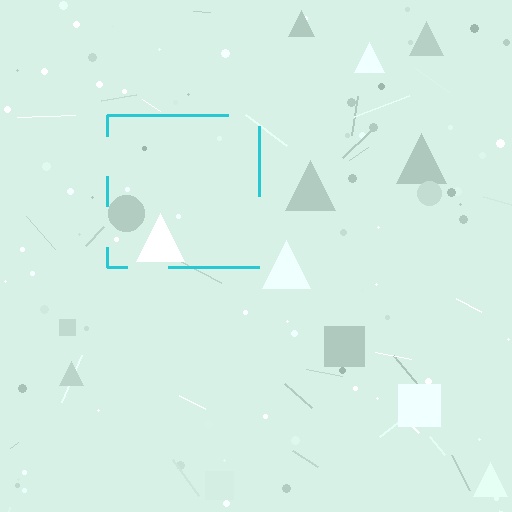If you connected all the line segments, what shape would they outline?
They would outline a square.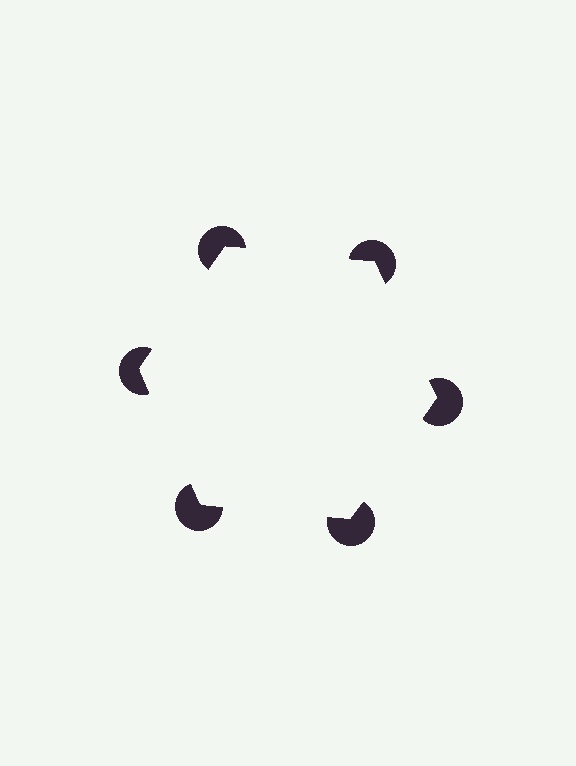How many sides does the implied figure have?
6 sides.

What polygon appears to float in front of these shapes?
An illusory hexagon — its edges are inferred from the aligned wedge cuts in the pac-man discs, not physically drawn.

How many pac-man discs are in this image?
There are 6 — one at each vertex of the illusory hexagon.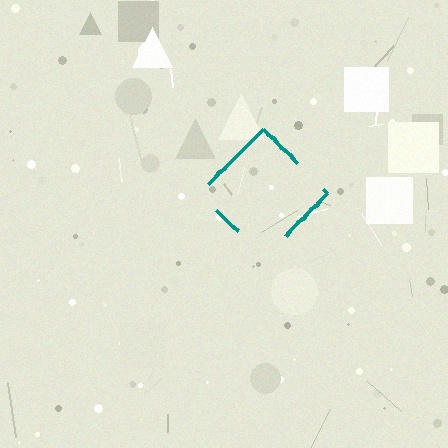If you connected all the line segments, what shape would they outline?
They would outline a diamond.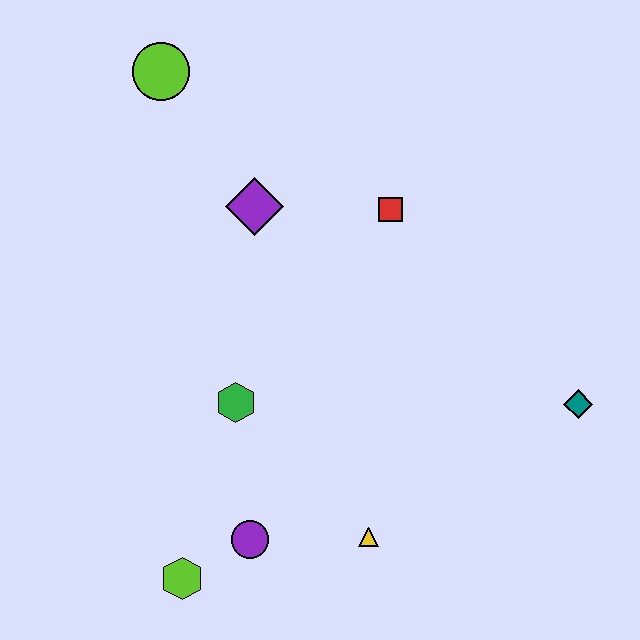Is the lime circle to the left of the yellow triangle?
Yes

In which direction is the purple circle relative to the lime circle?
The purple circle is below the lime circle.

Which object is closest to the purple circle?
The lime hexagon is closest to the purple circle.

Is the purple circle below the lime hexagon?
No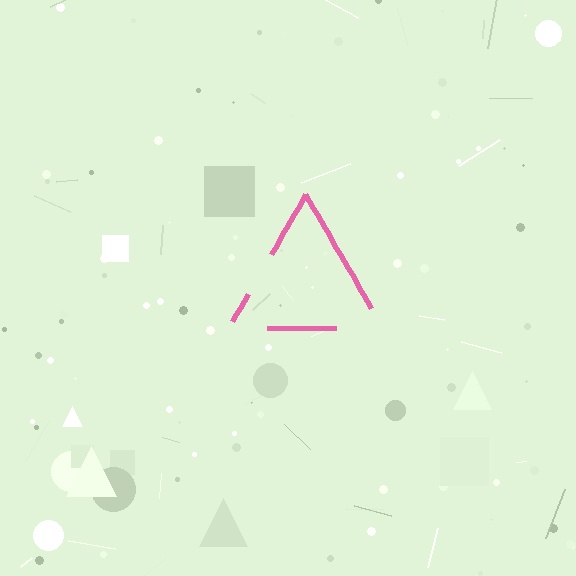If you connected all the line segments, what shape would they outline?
They would outline a triangle.